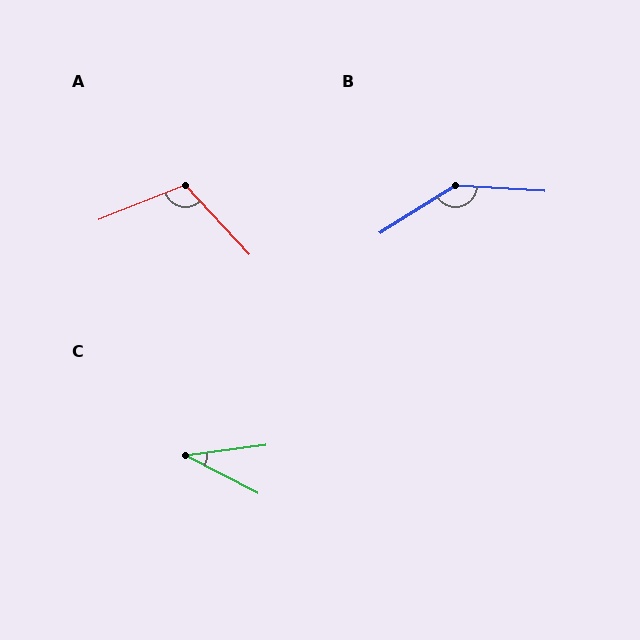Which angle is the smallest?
C, at approximately 35 degrees.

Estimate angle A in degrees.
Approximately 111 degrees.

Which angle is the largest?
B, at approximately 144 degrees.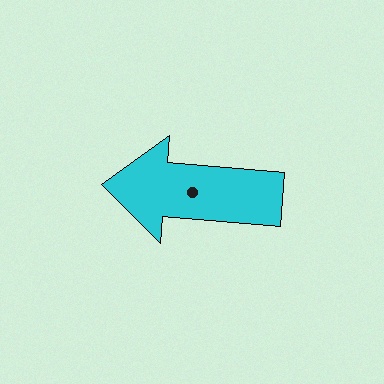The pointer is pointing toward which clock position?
Roughly 9 o'clock.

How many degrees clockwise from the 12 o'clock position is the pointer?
Approximately 275 degrees.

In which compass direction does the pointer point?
West.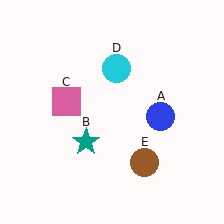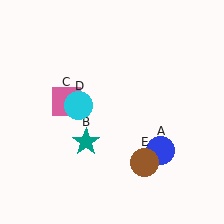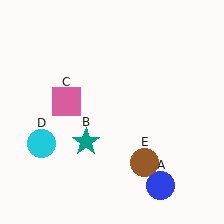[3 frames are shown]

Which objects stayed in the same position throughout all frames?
Teal star (object B) and pink square (object C) and brown circle (object E) remained stationary.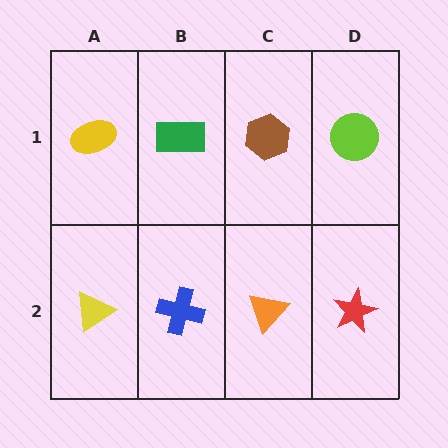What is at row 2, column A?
A yellow triangle.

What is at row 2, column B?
A blue cross.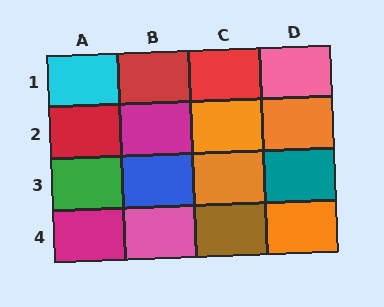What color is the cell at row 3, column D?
Teal.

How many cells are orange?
4 cells are orange.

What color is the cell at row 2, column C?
Orange.